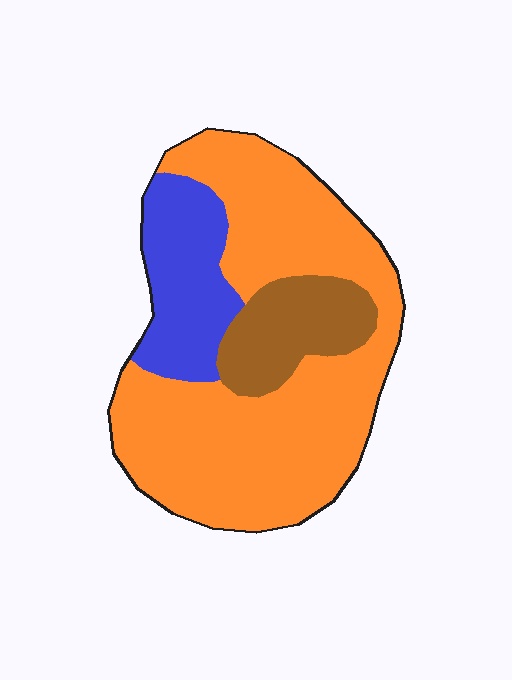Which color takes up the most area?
Orange, at roughly 65%.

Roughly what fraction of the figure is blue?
Blue covers roughly 20% of the figure.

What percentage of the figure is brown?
Brown takes up less than a quarter of the figure.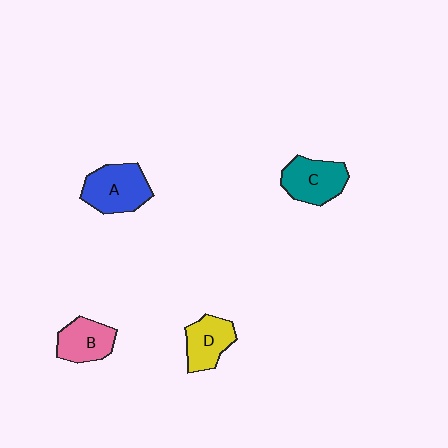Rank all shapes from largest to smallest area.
From largest to smallest: A (blue), C (teal), B (pink), D (yellow).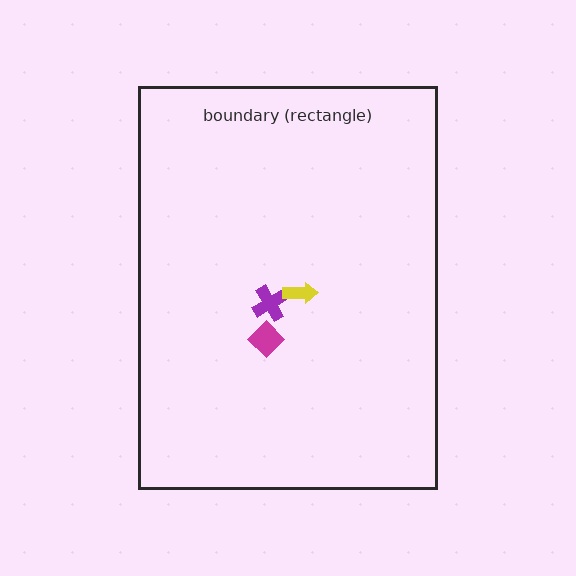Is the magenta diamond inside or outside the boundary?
Inside.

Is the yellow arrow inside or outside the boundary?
Inside.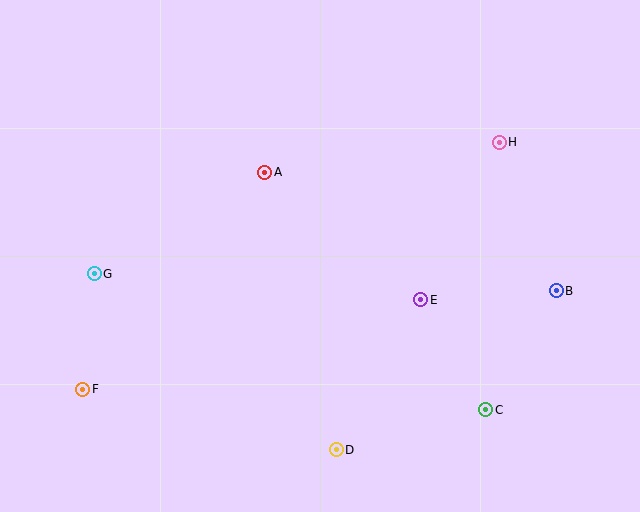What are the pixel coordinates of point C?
Point C is at (486, 410).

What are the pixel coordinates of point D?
Point D is at (336, 450).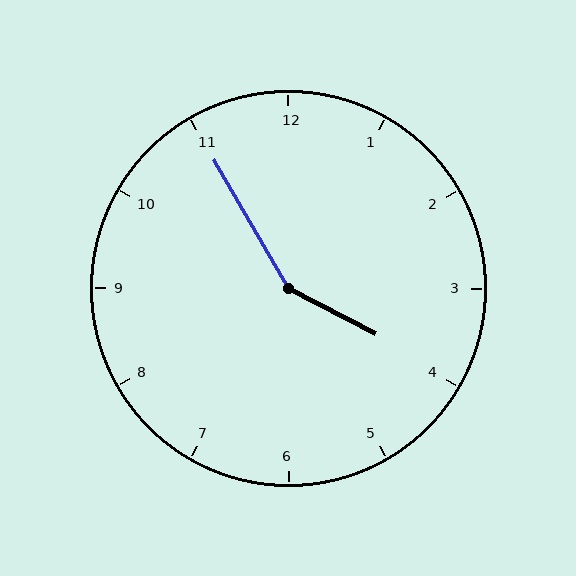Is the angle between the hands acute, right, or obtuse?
It is obtuse.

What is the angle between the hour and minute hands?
Approximately 148 degrees.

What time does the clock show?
3:55.